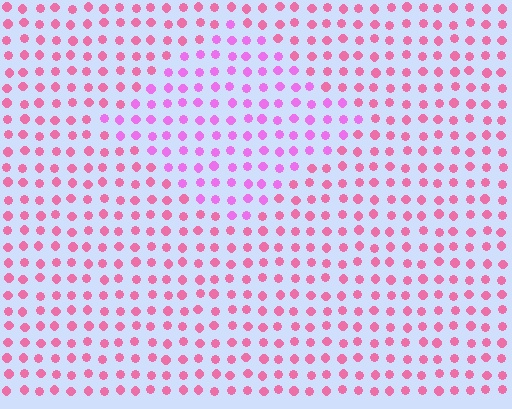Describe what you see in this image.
The image is filled with small pink elements in a uniform arrangement. A diamond-shaped region is visible where the elements are tinted to a slightly different hue, forming a subtle color boundary.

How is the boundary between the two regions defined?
The boundary is defined purely by a slight shift in hue (about 33 degrees). Spacing, size, and orientation are identical on both sides.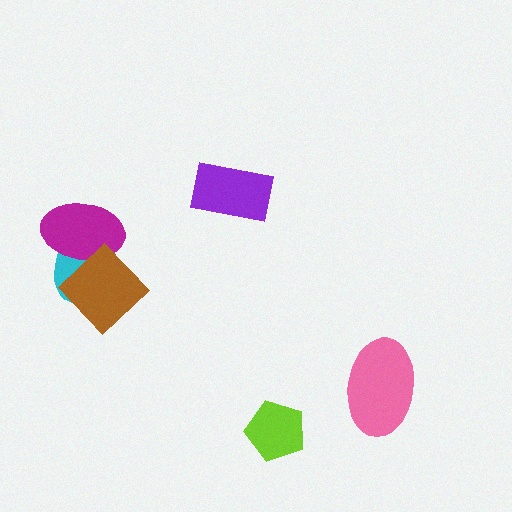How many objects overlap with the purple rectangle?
0 objects overlap with the purple rectangle.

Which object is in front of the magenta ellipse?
The brown diamond is in front of the magenta ellipse.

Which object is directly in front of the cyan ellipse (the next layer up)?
The magenta ellipse is directly in front of the cyan ellipse.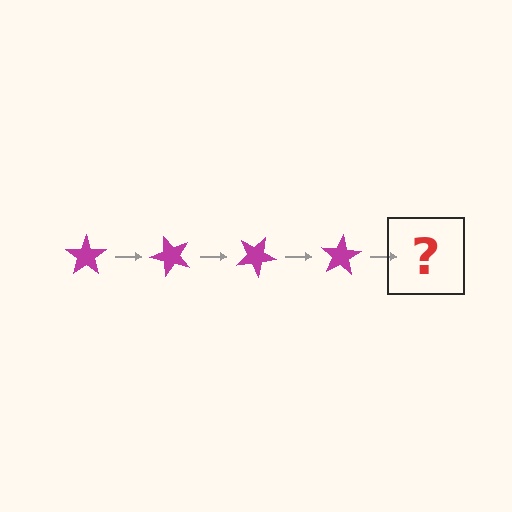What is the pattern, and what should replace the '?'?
The pattern is that the star rotates 50 degrees each step. The '?' should be a magenta star rotated 200 degrees.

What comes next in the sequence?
The next element should be a magenta star rotated 200 degrees.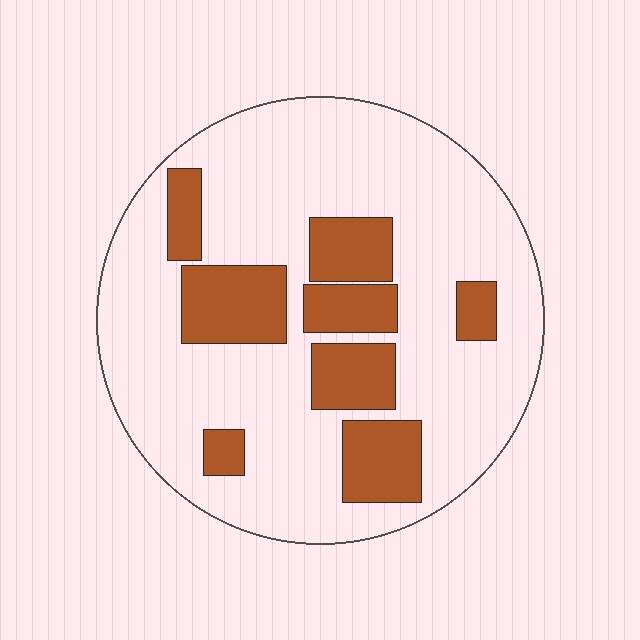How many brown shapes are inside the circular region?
8.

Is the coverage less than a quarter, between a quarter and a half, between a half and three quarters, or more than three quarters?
Less than a quarter.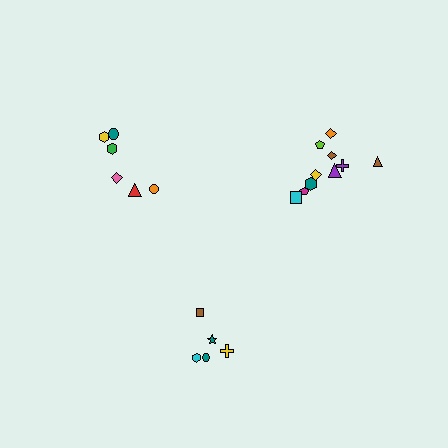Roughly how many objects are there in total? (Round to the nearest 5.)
Roughly 20 objects in total.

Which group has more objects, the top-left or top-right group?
The top-right group.